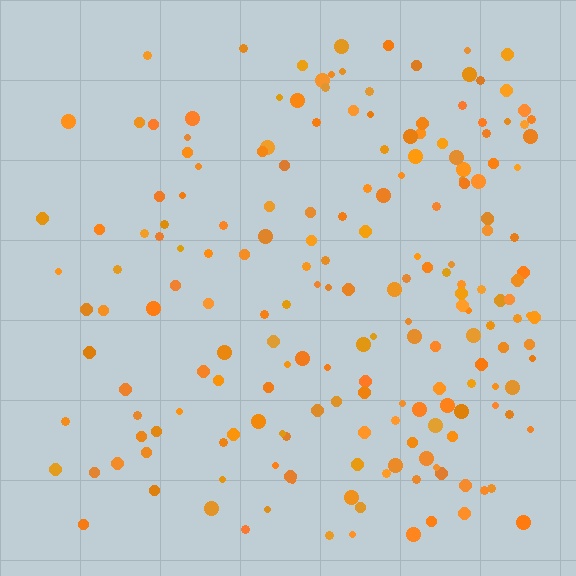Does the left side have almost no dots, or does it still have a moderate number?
Still a moderate number, just noticeably fewer than the right.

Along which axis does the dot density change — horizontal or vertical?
Horizontal.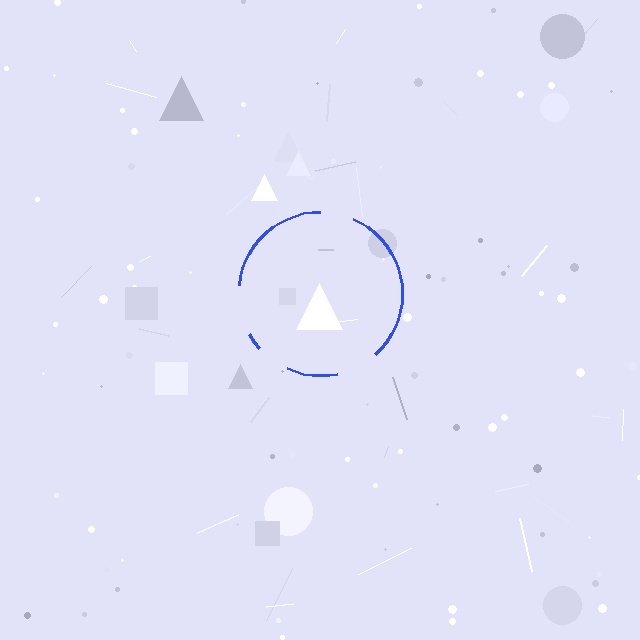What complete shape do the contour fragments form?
The contour fragments form a circle.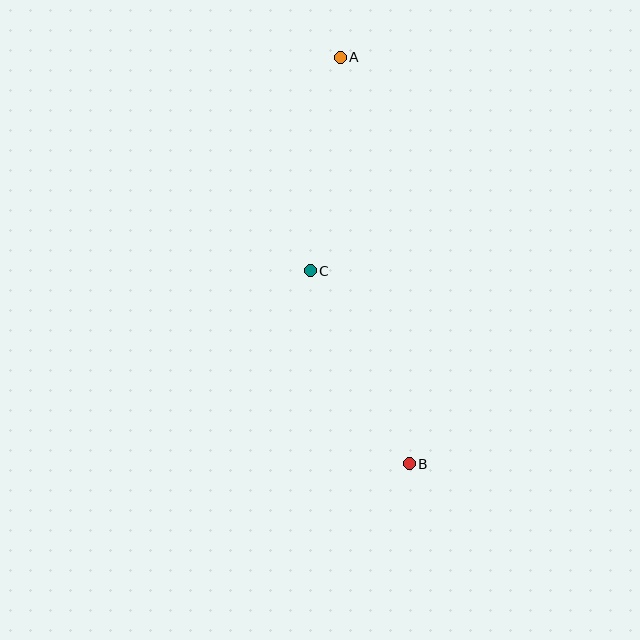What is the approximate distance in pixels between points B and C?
The distance between B and C is approximately 217 pixels.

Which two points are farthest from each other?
Points A and B are farthest from each other.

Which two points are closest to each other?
Points A and C are closest to each other.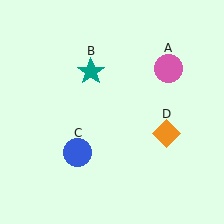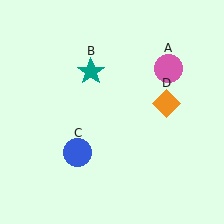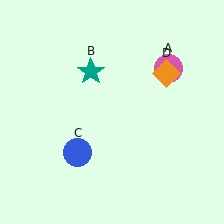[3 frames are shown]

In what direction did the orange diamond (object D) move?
The orange diamond (object D) moved up.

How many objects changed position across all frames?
1 object changed position: orange diamond (object D).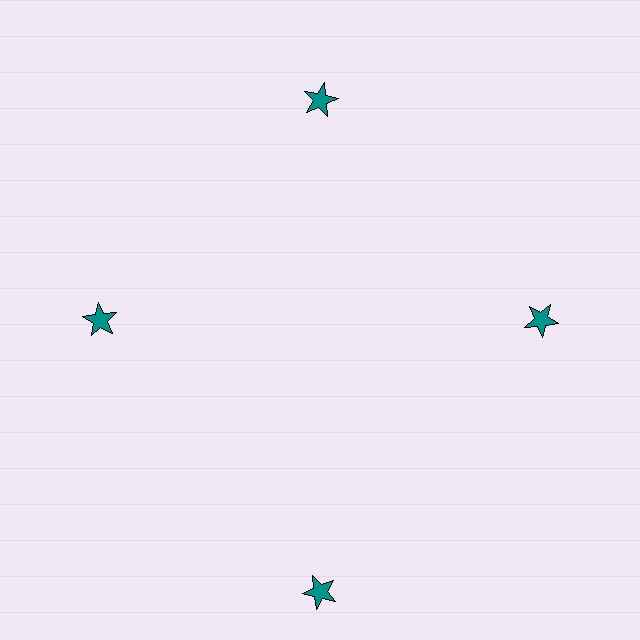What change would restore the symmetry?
The symmetry would be restored by moving it inward, back onto the ring so that all 4 stars sit at equal angles and equal distance from the center.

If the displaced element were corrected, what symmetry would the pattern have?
It would have 4-fold rotational symmetry — the pattern would map onto itself every 90 degrees.